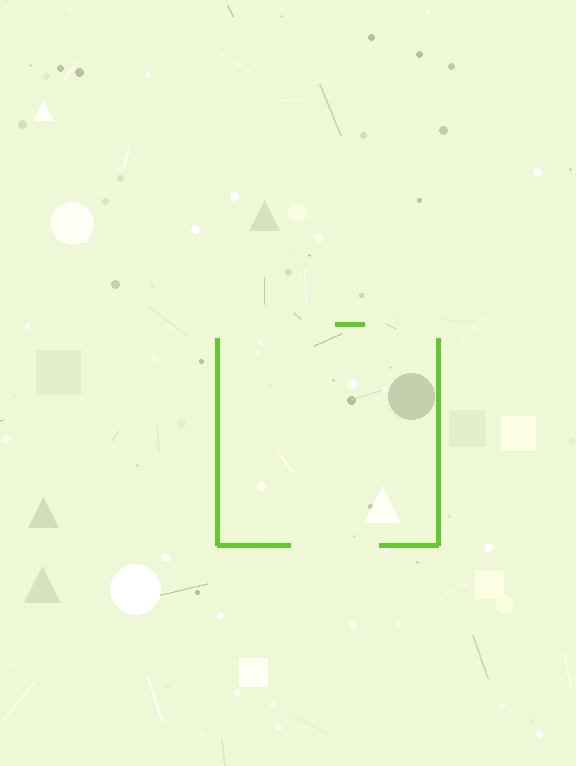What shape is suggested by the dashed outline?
The dashed outline suggests a square.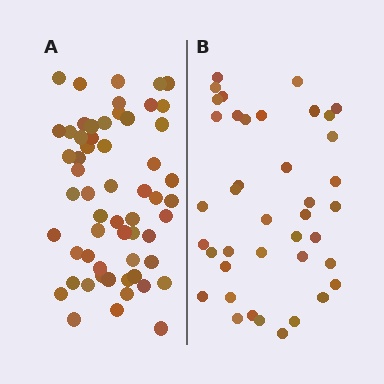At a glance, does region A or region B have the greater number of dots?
Region A (the left region) has more dots.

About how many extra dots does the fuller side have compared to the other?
Region A has approximately 20 more dots than region B.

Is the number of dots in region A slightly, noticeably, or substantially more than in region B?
Region A has substantially more. The ratio is roughly 1.4 to 1.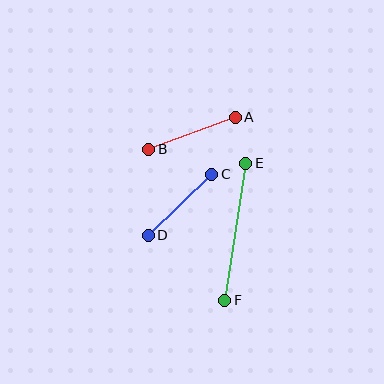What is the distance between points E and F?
The distance is approximately 139 pixels.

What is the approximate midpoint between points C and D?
The midpoint is at approximately (180, 205) pixels.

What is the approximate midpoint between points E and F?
The midpoint is at approximately (235, 232) pixels.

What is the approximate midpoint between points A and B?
The midpoint is at approximately (192, 133) pixels.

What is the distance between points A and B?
The distance is approximately 92 pixels.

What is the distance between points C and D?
The distance is approximately 88 pixels.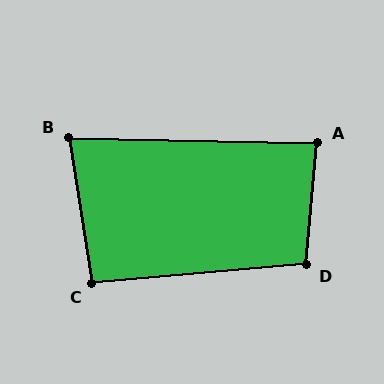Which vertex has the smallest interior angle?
B, at approximately 80 degrees.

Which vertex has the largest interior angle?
D, at approximately 100 degrees.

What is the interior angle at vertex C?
Approximately 94 degrees (approximately right).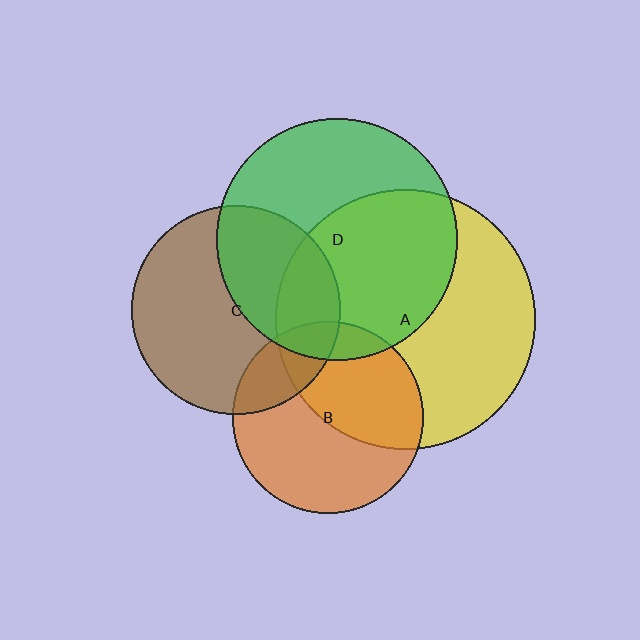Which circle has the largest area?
Circle A (yellow).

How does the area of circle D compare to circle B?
Approximately 1.6 times.